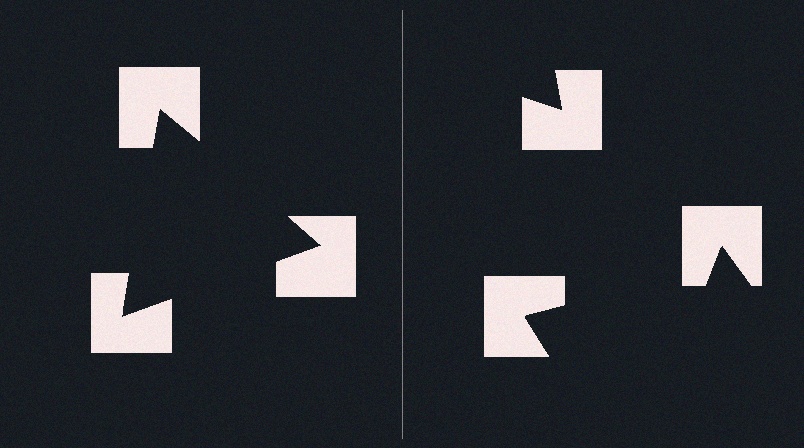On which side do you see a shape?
An illusory triangle appears on the left side. On the right side the wedge cuts are rotated, so no coherent shape forms.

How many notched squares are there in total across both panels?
6 — 3 on each side.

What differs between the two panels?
The notched squares are positioned identically on both sides; only the wedge orientations differ. On the left they align to a triangle; on the right they are misaligned.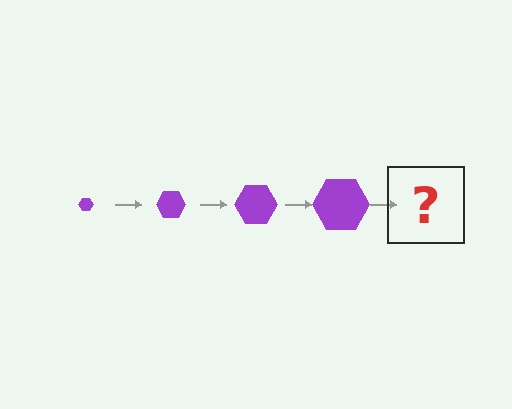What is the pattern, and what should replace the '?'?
The pattern is that the hexagon gets progressively larger each step. The '?' should be a purple hexagon, larger than the previous one.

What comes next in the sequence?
The next element should be a purple hexagon, larger than the previous one.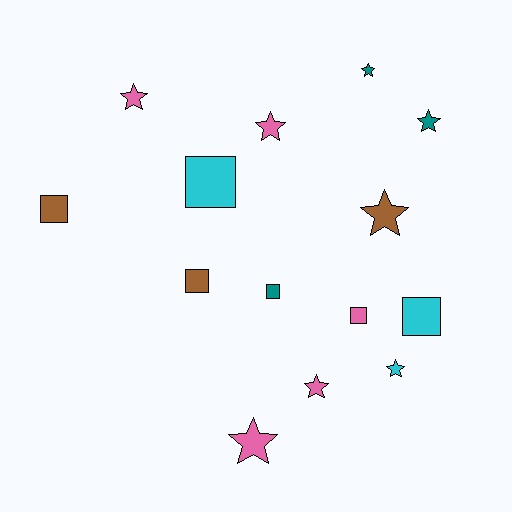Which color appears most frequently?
Pink, with 5 objects.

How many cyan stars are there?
There is 1 cyan star.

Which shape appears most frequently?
Star, with 8 objects.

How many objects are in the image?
There are 14 objects.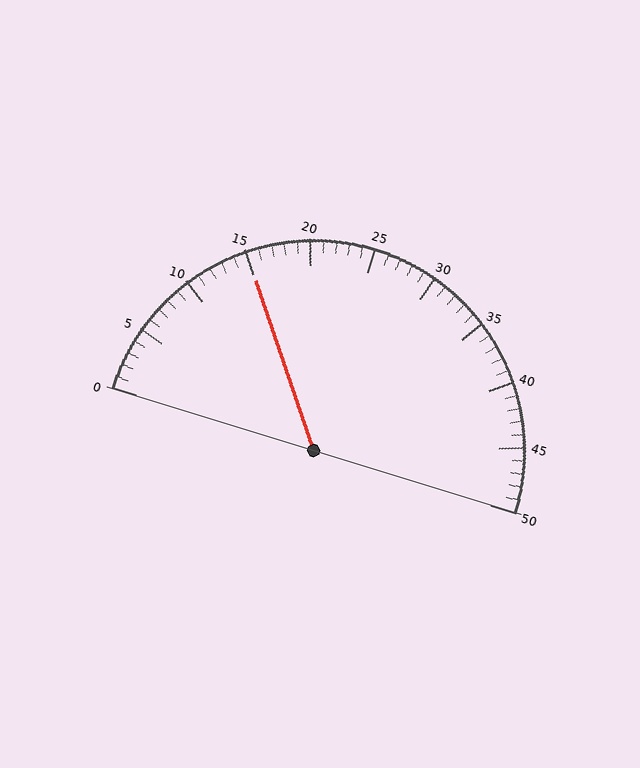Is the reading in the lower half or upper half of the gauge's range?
The reading is in the lower half of the range (0 to 50).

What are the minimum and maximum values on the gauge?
The gauge ranges from 0 to 50.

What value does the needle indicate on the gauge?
The needle indicates approximately 15.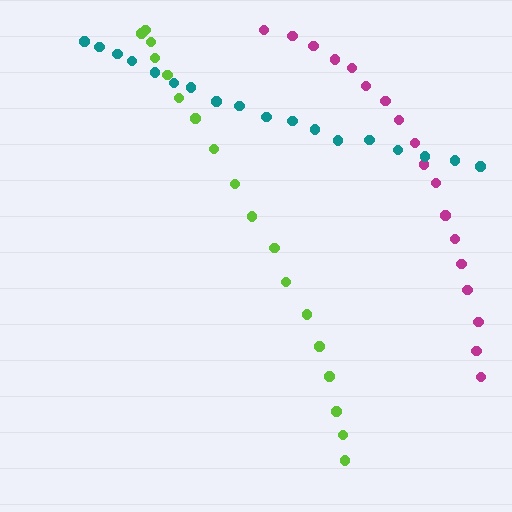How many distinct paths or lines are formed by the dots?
There are 3 distinct paths.